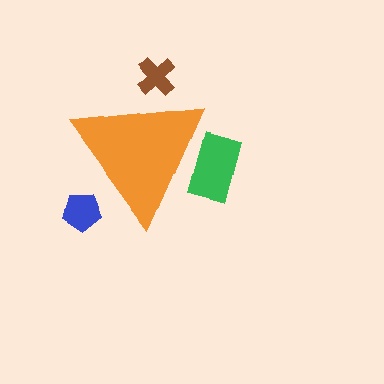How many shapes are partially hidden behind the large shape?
3 shapes are partially hidden.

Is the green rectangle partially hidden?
Yes, the green rectangle is partially hidden behind the orange triangle.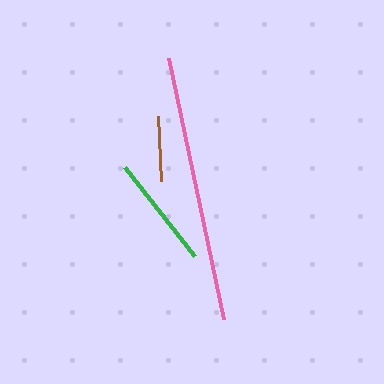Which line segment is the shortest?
The brown line is the shortest at approximately 64 pixels.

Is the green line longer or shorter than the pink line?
The pink line is longer than the green line.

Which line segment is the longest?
The pink line is the longest at approximately 266 pixels.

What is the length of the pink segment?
The pink segment is approximately 266 pixels long.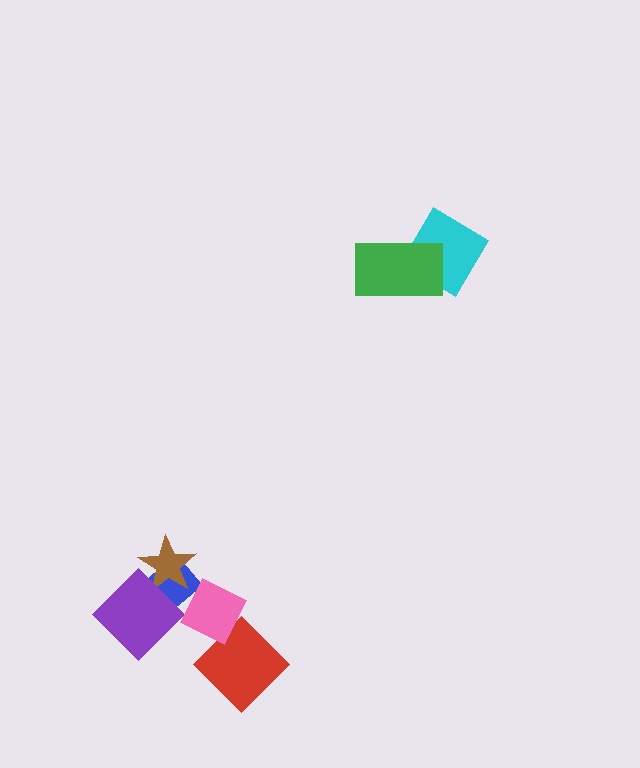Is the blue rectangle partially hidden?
Yes, it is partially covered by another shape.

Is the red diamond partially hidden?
Yes, it is partially covered by another shape.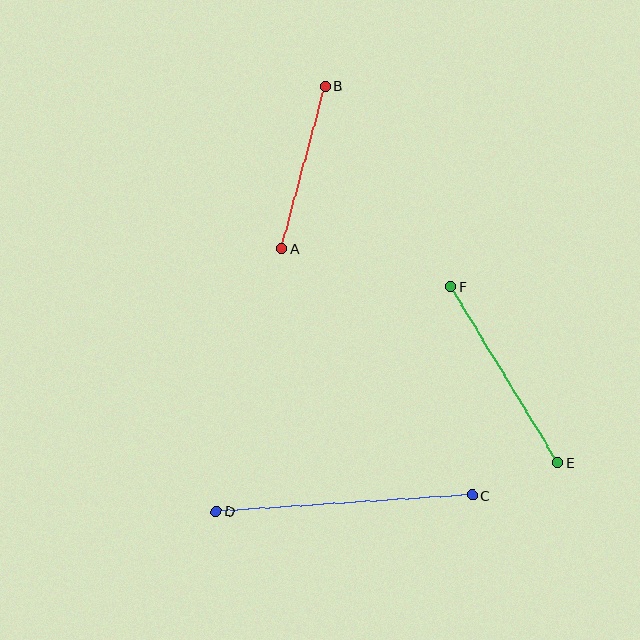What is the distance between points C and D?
The distance is approximately 257 pixels.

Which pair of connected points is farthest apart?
Points C and D are farthest apart.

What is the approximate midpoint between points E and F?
The midpoint is at approximately (504, 375) pixels.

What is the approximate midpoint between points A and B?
The midpoint is at approximately (303, 168) pixels.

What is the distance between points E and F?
The distance is approximately 206 pixels.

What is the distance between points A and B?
The distance is approximately 168 pixels.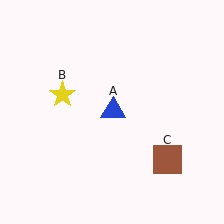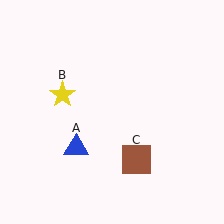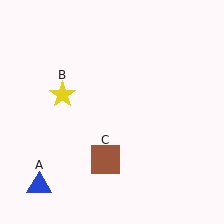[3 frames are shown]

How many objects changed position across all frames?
2 objects changed position: blue triangle (object A), brown square (object C).